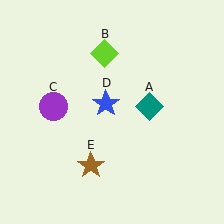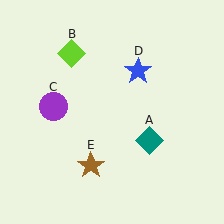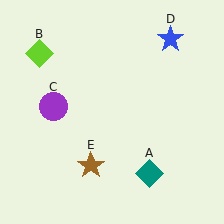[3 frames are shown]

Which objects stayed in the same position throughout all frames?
Purple circle (object C) and brown star (object E) remained stationary.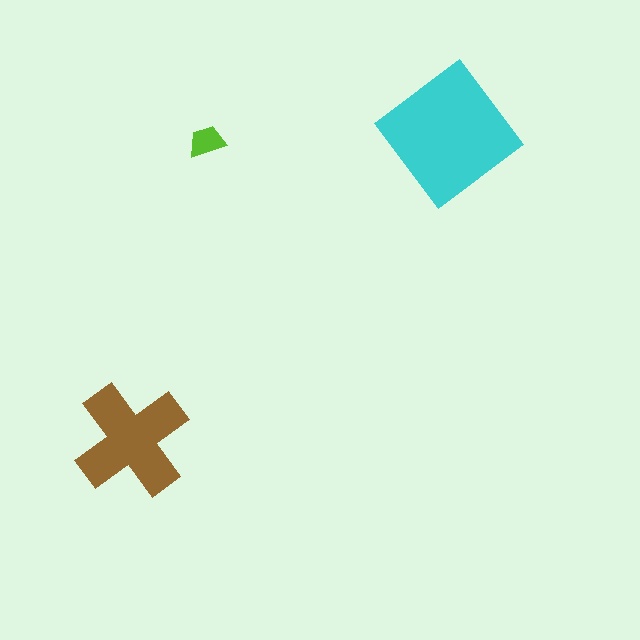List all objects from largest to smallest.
The cyan diamond, the brown cross, the lime trapezoid.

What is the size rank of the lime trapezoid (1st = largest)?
3rd.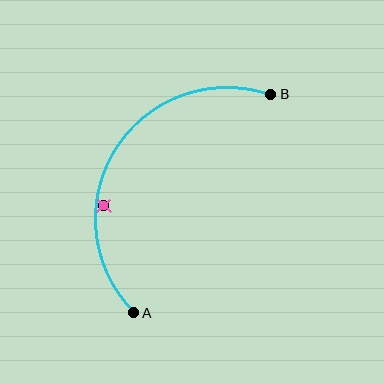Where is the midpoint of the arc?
The arc midpoint is the point on the curve farthest from the straight line joining A and B. It sits to the left of that line.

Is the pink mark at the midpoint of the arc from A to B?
No — the pink mark does not lie on the arc at all. It sits slightly inside the curve.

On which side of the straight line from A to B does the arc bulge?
The arc bulges to the left of the straight line connecting A and B.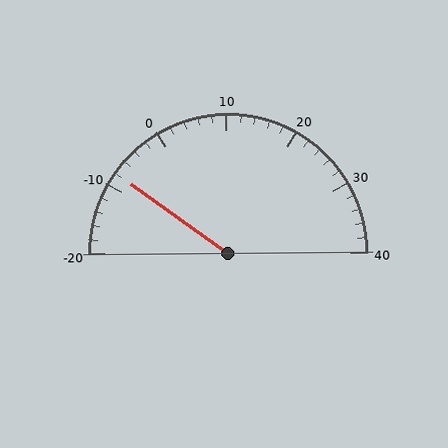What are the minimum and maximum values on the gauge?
The gauge ranges from -20 to 40.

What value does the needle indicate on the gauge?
The needle indicates approximately -8.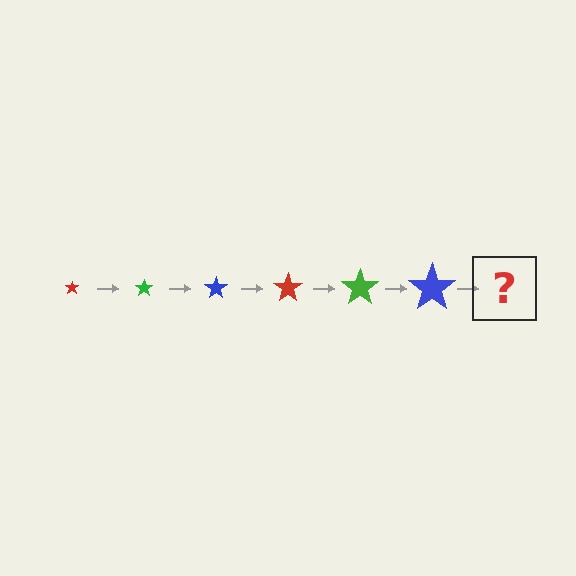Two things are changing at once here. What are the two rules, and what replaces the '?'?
The two rules are that the star grows larger each step and the color cycles through red, green, and blue. The '?' should be a red star, larger than the previous one.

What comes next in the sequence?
The next element should be a red star, larger than the previous one.